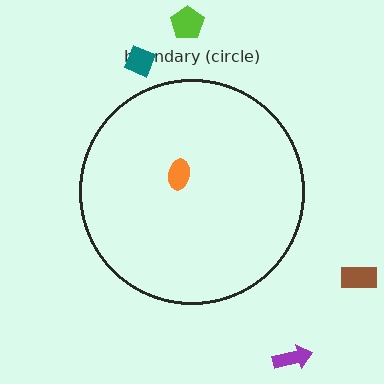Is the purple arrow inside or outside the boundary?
Outside.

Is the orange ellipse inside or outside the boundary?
Inside.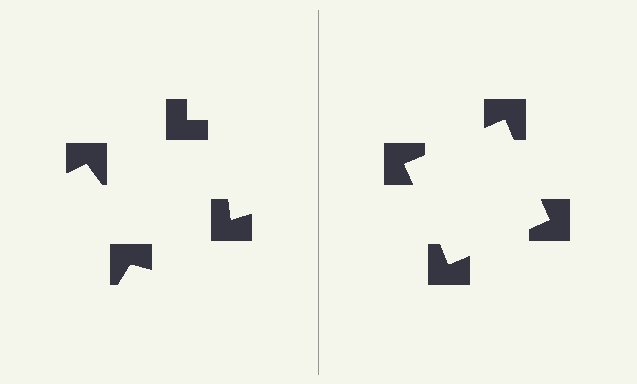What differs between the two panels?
The notched squares are positioned identically on both sides; only the wedge orientations differ. On the right they align to a square; on the left they are misaligned.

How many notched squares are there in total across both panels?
8 — 4 on each side.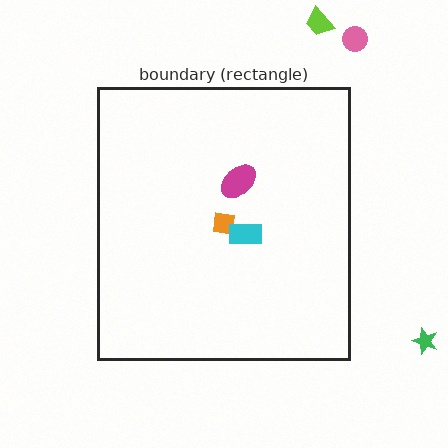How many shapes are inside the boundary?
3 inside, 3 outside.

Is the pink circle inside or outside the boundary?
Outside.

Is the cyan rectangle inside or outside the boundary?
Inside.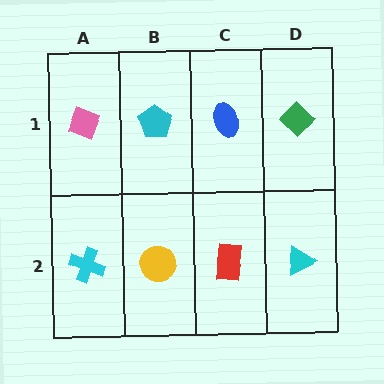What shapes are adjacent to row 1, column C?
A red rectangle (row 2, column C), a cyan pentagon (row 1, column B), a green diamond (row 1, column D).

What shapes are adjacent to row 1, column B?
A yellow circle (row 2, column B), a pink diamond (row 1, column A), a blue ellipse (row 1, column C).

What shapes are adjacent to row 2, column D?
A green diamond (row 1, column D), a red rectangle (row 2, column C).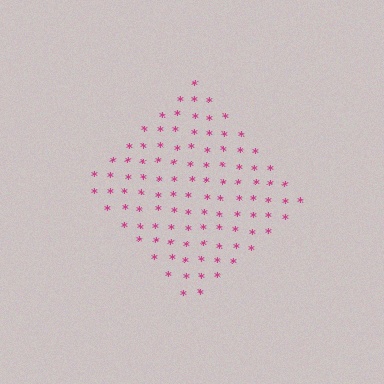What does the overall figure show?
The overall figure shows a diamond.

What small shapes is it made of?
It is made of small asterisks.